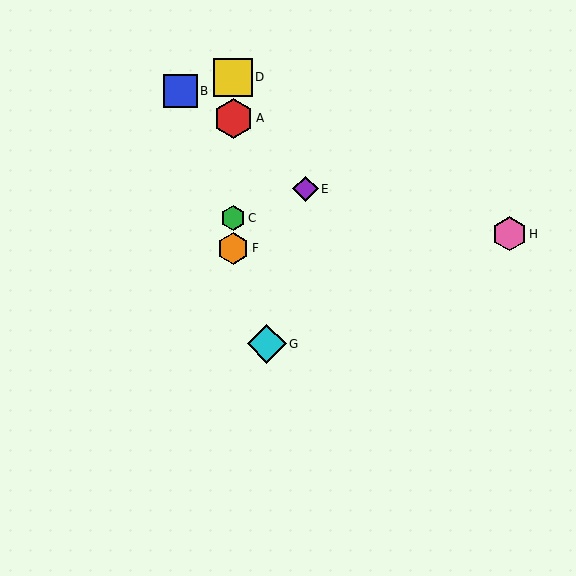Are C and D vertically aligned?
Yes, both are at x≈233.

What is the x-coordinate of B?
Object B is at x≈180.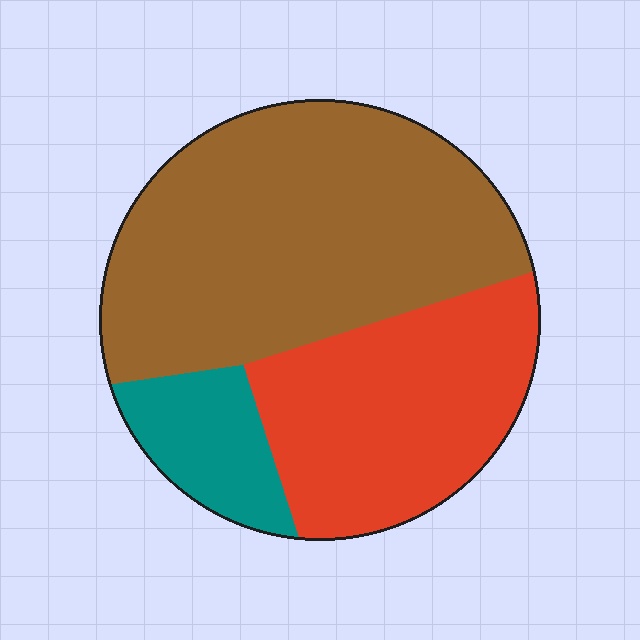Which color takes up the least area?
Teal, at roughly 10%.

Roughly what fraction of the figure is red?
Red takes up about one third (1/3) of the figure.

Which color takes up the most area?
Brown, at roughly 55%.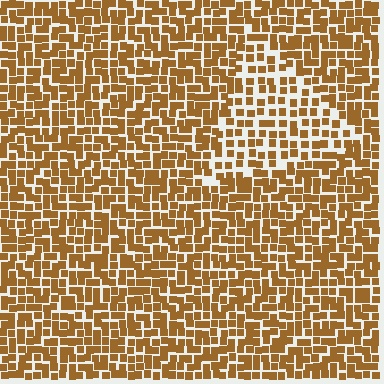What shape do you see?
I see a triangle.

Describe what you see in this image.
The image contains small brown elements arranged at two different densities. A triangle-shaped region is visible where the elements are less densely packed than the surrounding area.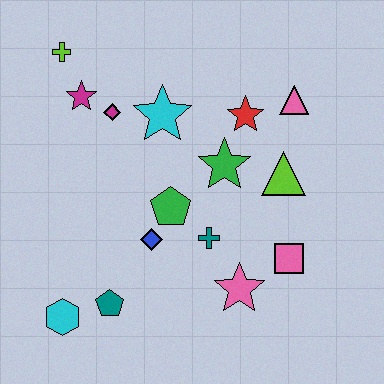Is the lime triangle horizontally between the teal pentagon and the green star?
No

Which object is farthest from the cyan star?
The cyan hexagon is farthest from the cyan star.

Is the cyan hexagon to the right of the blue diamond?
No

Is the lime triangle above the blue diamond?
Yes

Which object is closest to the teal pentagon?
The cyan hexagon is closest to the teal pentagon.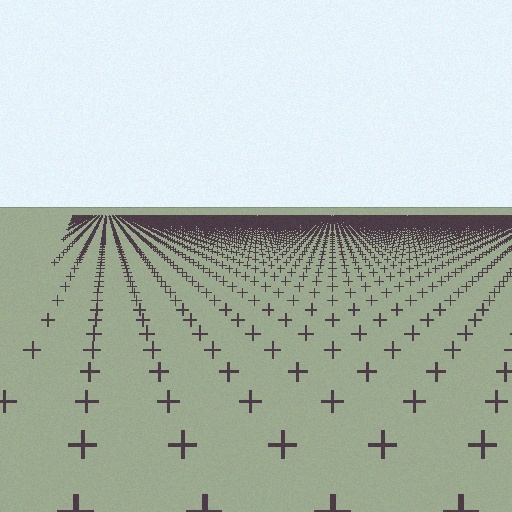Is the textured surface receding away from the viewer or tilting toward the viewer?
The surface is receding away from the viewer. Texture elements get smaller and denser toward the top.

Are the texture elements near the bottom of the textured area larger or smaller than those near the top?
Larger. Near the bottom, elements are closer to the viewer and appear at a bigger on-screen size.